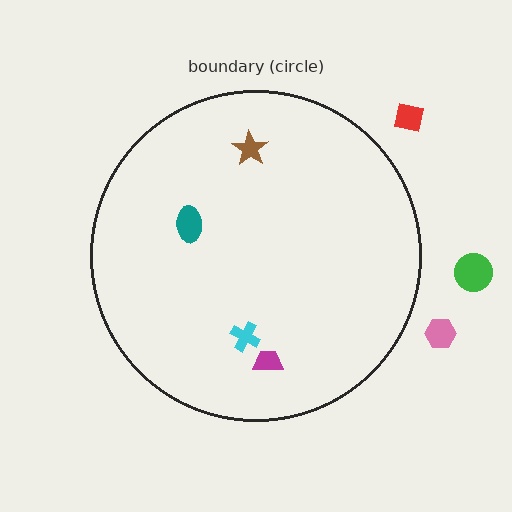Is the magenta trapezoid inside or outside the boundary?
Inside.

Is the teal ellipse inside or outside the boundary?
Inside.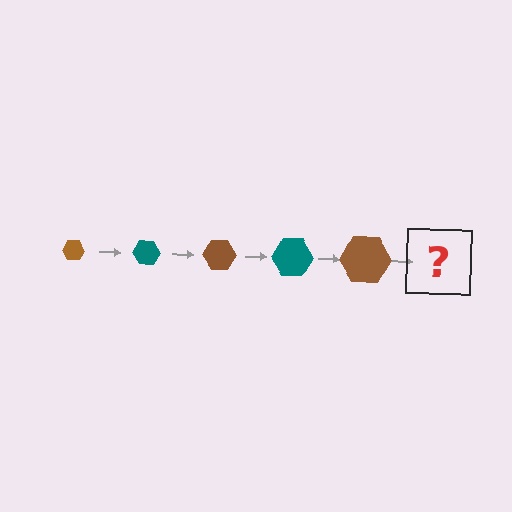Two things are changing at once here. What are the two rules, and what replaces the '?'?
The two rules are that the hexagon grows larger each step and the color cycles through brown and teal. The '?' should be a teal hexagon, larger than the previous one.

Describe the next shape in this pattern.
It should be a teal hexagon, larger than the previous one.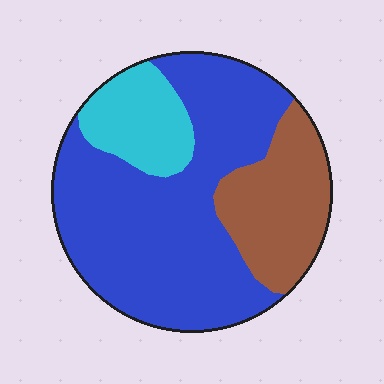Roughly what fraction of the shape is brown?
Brown covers around 25% of the shape.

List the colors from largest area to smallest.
From largest to smallest: blue, brown, cyan.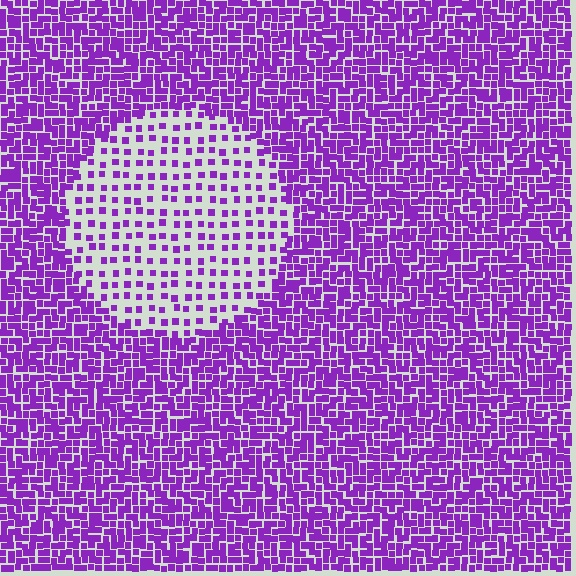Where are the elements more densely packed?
The elements are more densely packed outside the circle boundary.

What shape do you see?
I see a circle.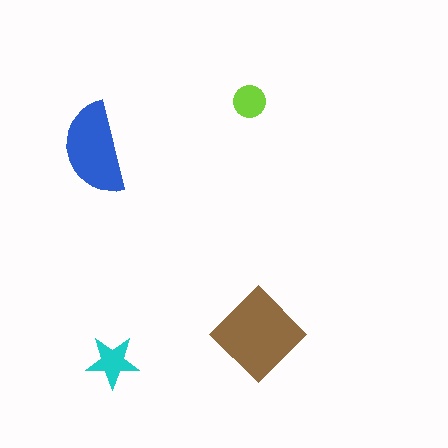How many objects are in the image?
There are 4 objects in the image.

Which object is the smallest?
The lime circle.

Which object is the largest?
The brown diamond.